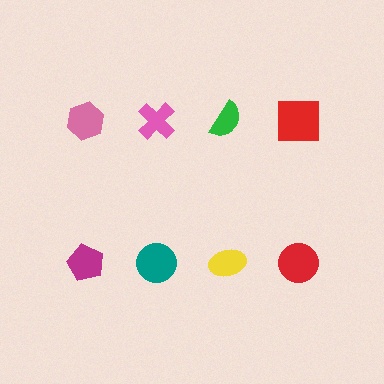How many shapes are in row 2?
4 shapes.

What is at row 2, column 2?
A teal circle.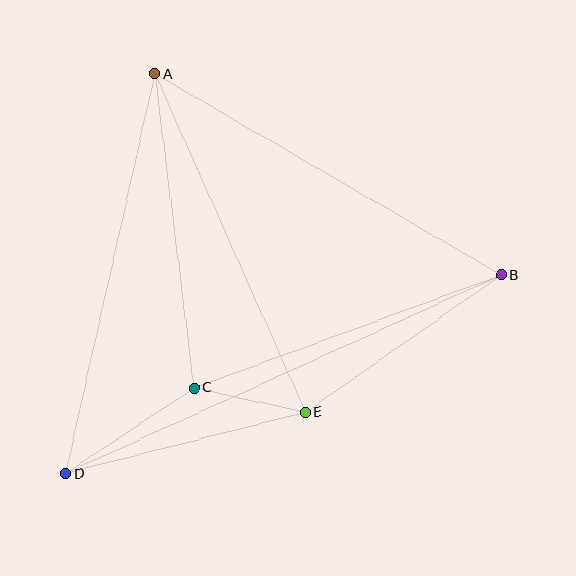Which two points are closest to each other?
Points C and E are closest to each other.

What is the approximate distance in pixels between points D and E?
The distance between D and E is approximately 247 pixels.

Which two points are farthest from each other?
Points B and D are farthest from each other.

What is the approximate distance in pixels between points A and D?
The distance between A and D is approximately 409 pixels.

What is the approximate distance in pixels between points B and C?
The distance between B and C is approximately 327 pixels.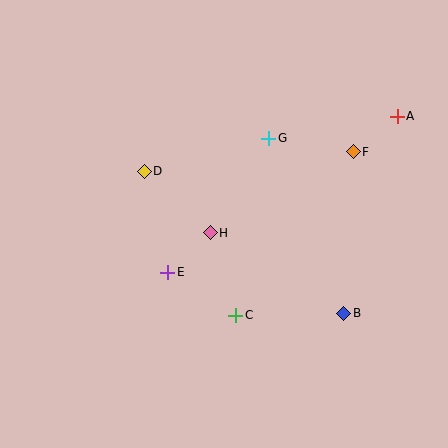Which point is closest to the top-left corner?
Point D is closest to the top-left corner.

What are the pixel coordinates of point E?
Point E is at (168, 272).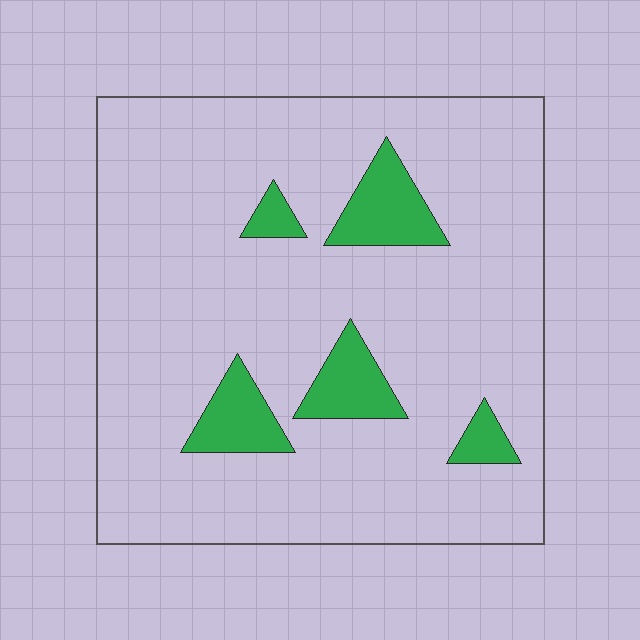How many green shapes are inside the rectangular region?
5.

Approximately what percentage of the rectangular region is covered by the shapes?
Approximately 10%.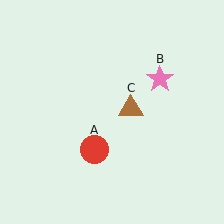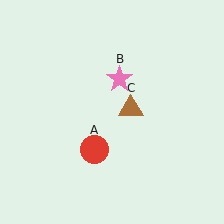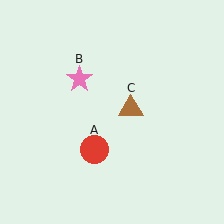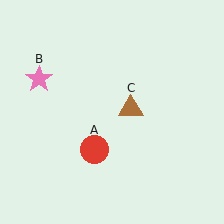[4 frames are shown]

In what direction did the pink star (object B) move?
The pink star (object B) moved left.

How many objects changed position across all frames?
1 object changed position: pink star (object B).